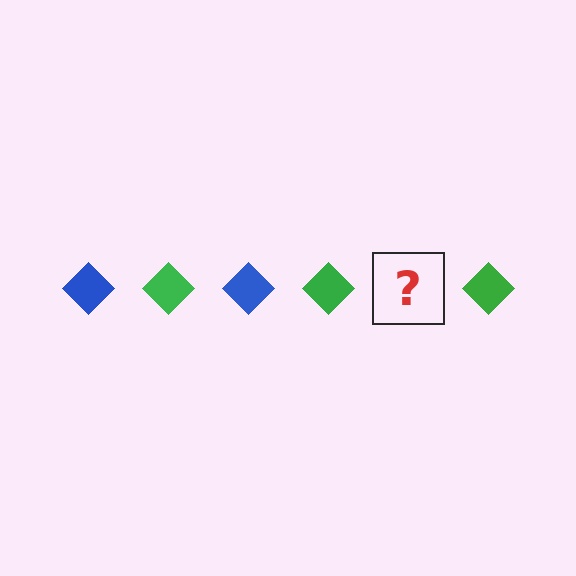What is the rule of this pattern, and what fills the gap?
The rule is that the pattern cycles through blue, green diamonds. The gap should be filled with a blue diamond.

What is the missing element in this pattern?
The missing element is a blue diamond.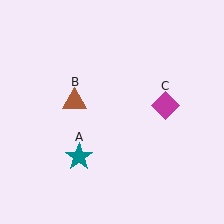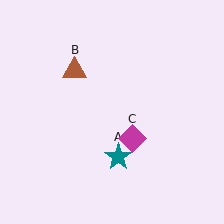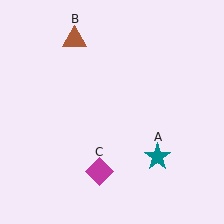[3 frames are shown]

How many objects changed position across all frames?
3 objects changed position: teal star (object A), brown triangle (object B), magenta diamond (object C).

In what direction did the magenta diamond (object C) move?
The magenta diamond (object C) moved down and to the left.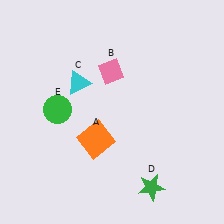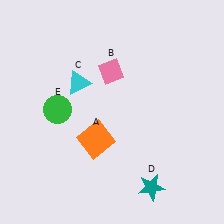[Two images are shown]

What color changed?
The star (D) changed from green in Image 1 to teal in Image 2.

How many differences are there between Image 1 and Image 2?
There is 1 difference between the two images.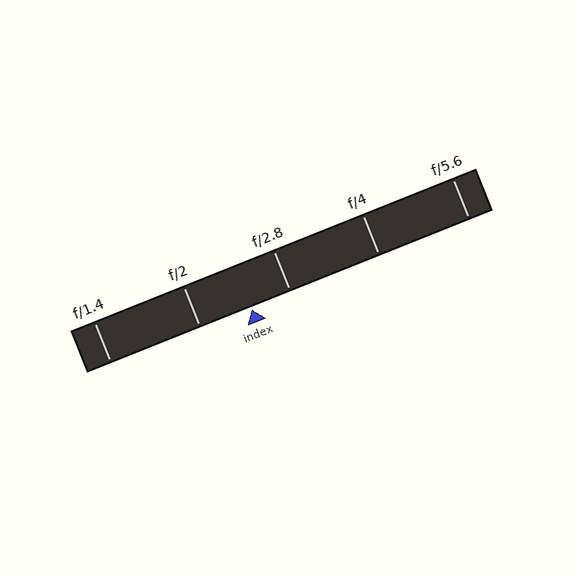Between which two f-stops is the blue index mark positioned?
The index mark is between f/2 and f/2.8.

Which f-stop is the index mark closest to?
The index mark is closest to f/2.8.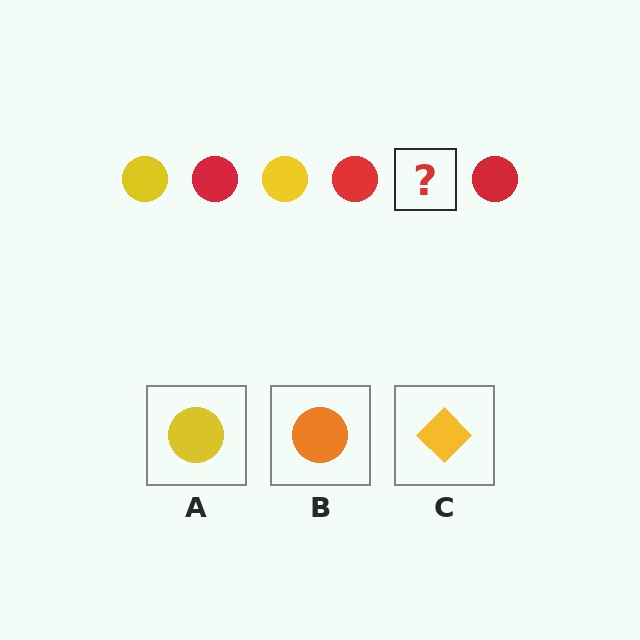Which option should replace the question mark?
Option A.